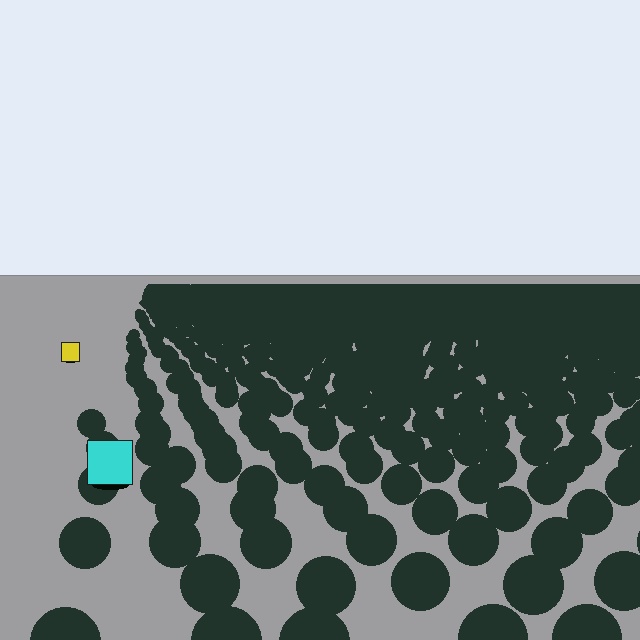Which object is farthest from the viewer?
The yellow square is farthest from the viewer. It appears smaller and the ground texture around it is denser.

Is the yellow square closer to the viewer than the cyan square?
No. The cyan square is closer — you can tell from the texture gradient: the ground texture is coarser near it.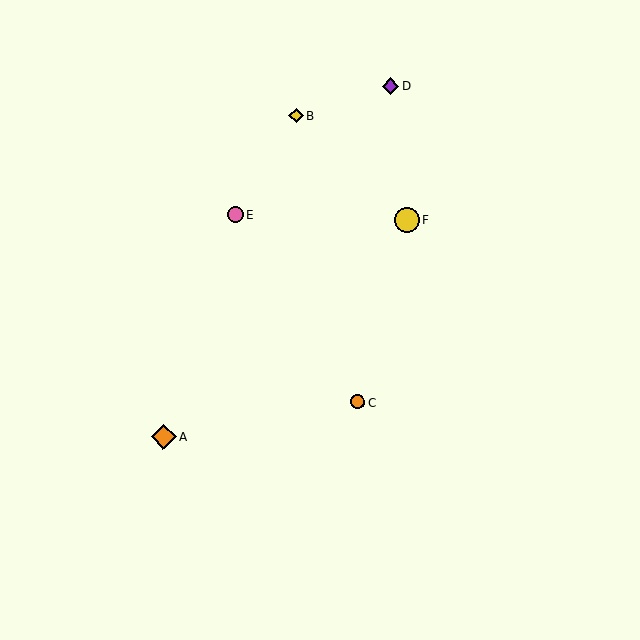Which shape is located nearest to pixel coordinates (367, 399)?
The orange circle (labeled C) at (358, 402) is nearest to that location.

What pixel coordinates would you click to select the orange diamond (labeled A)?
Click at (163, 437) to select the orange diamond A.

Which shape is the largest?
The orange diamond (labeled A) is the largest.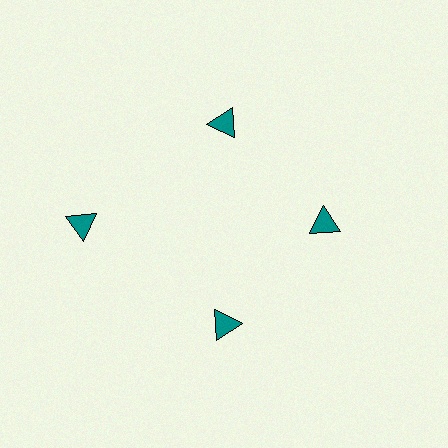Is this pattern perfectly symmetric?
No. The 4 teal triangles are arranged in a ring, but one element near the 9 o'clock position is pushed outward from the center, breaking the 4-fold rotational symmetry.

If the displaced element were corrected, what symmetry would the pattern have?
It would have 4-fold rotational symmetry — the pattern would map onto itself every 90 degrees.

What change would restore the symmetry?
The symmetry would be restored by moving it inward, back onto the ring so that all 4 triangles sit at equal angles and equal distance from the center.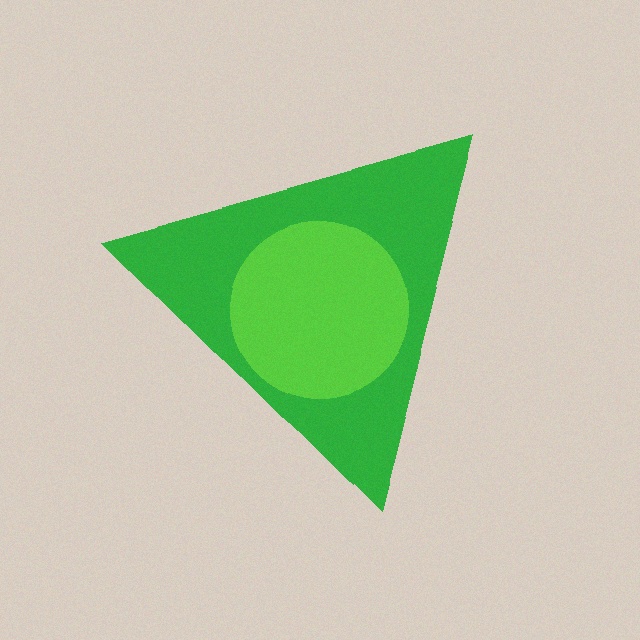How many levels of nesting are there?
2.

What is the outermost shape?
The green triangle.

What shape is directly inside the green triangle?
The lime circle.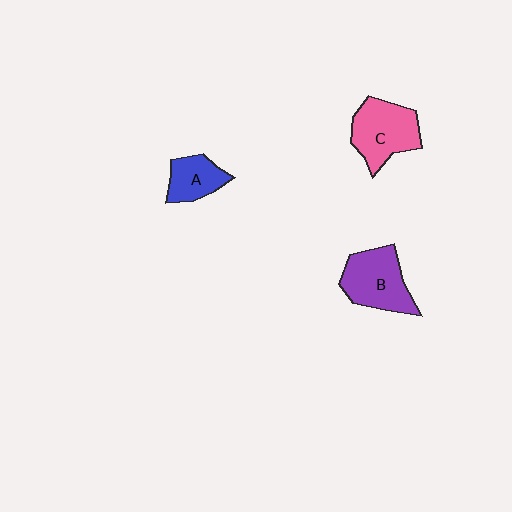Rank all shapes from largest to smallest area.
From largest to smallest: B (purple), C (pink), A (blue).